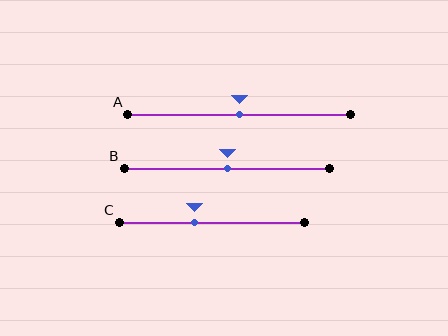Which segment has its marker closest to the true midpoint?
Segment A has its marker closest to the true midpoint.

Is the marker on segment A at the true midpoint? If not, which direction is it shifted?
Yes, the marker on segment A is at the true midpoint.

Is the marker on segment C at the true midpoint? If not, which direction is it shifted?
No, the marker on segment C is shifted to the left by about 9% of the segment length.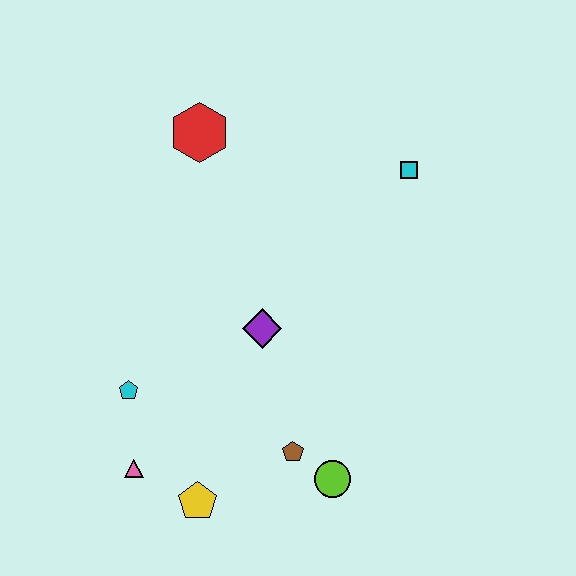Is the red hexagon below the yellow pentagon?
No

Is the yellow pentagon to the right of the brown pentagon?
No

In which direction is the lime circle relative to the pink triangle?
The lime circle is to the right of the pink triangle.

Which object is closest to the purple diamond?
The brown pentagon is closest to the purple diamond.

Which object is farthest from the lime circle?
The red hexagon is farthest from the lime circle.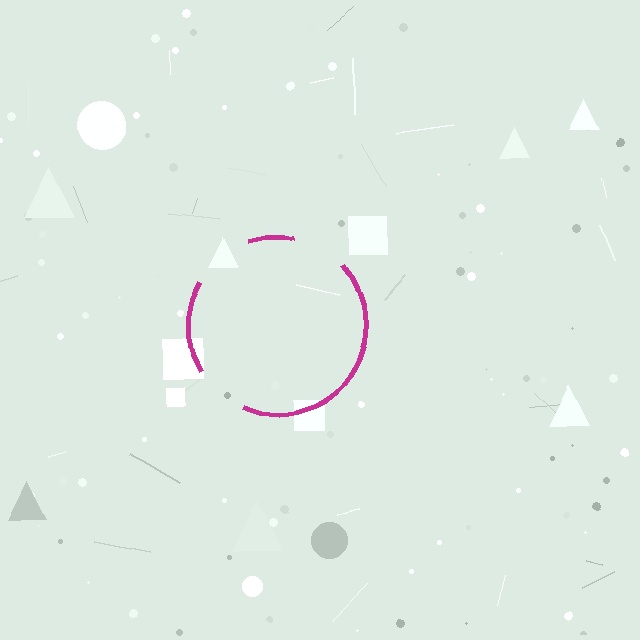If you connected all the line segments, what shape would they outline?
They would outline a circle.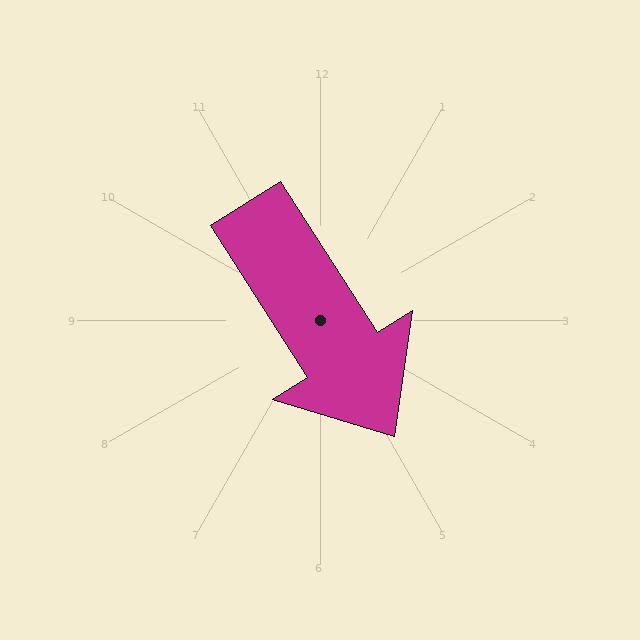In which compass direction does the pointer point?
Southeast.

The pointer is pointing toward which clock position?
Roughly 5 o'clock.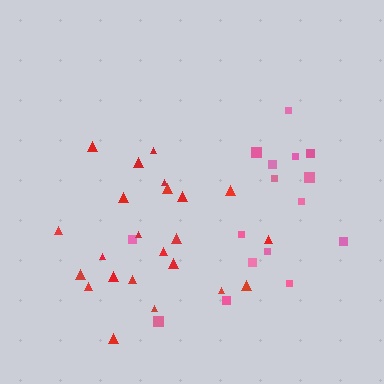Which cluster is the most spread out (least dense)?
Pink.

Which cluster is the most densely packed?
Red.